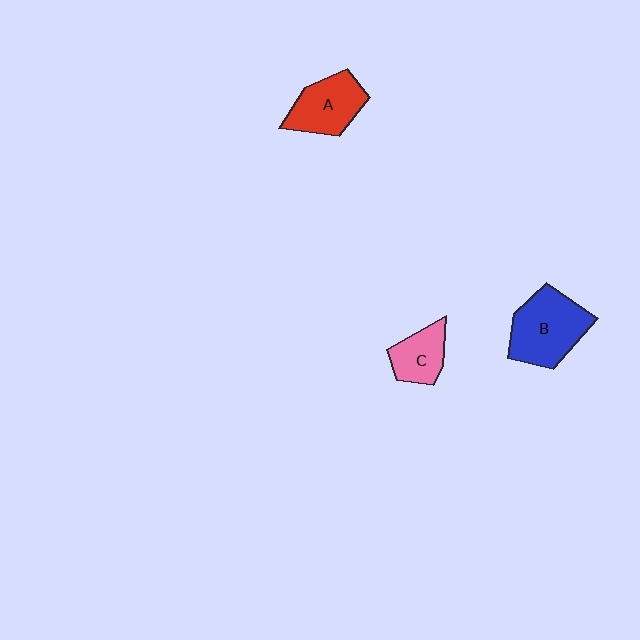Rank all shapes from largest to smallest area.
From largest to smallest: B (blue), A (red), C (pink).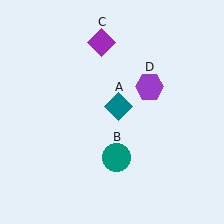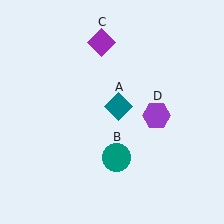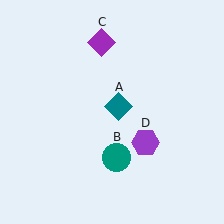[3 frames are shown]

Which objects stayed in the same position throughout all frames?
Teal diamond (object A) and teal circle (object B) and purple diamond (object C) remained stationary.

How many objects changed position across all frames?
1 object changed position: purple hexagon (object D).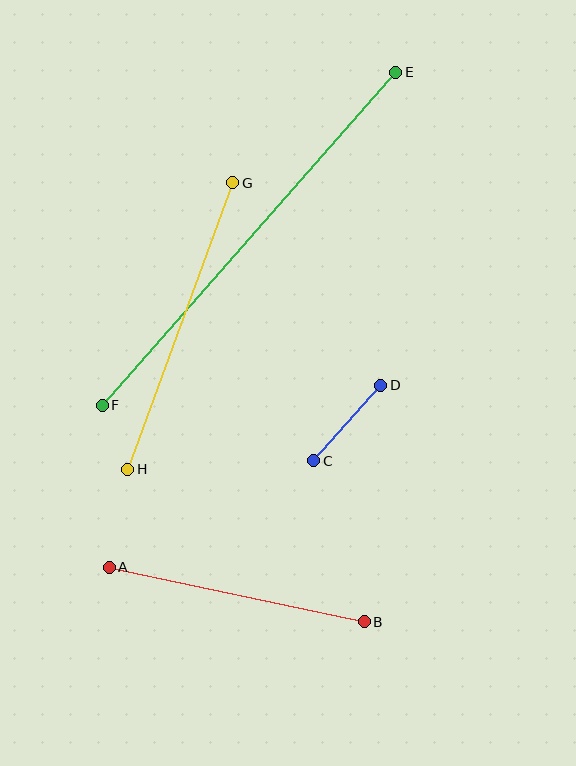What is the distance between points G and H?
The distance is approximately 305 pixels.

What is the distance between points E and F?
The distance is approximately 444 pixels.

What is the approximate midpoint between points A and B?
The midpoint is at approximately (237, 595) pixels.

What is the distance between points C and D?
The distance is approximately 101 pixels.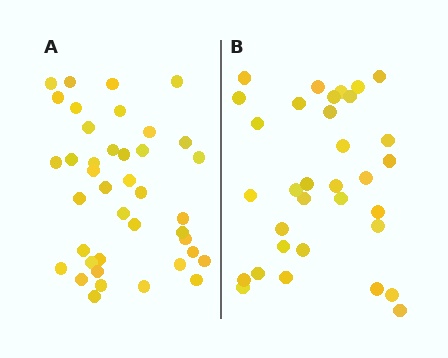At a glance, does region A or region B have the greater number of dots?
Region A (the left region) has more dots.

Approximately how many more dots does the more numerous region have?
Region A has roughly 8 or so more dots than region B.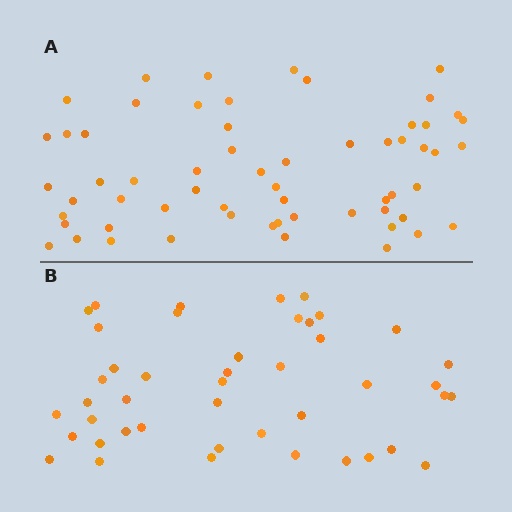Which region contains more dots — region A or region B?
Region A (the top region) has more dots.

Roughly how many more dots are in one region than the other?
Region A has approximately 15 more dots than region B.